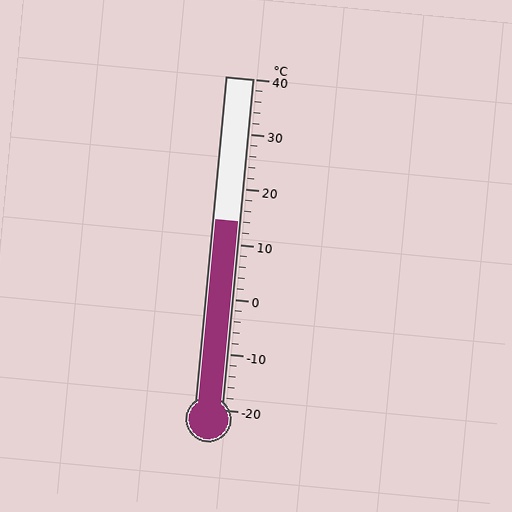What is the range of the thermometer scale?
The thermometer scale ranges from -20°C to 40°C.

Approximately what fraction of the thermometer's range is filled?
The thermometer is filled to approximately 55% of its range.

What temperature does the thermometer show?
The thermometer shows approximately 14°C.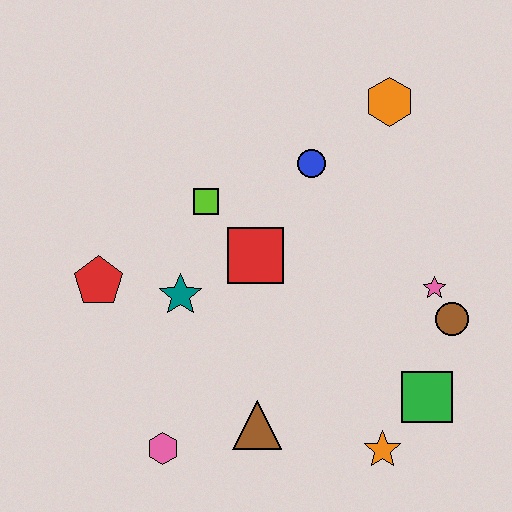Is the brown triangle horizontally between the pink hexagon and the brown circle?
Yes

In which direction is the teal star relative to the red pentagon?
The teal star is to the right of the red pentagon.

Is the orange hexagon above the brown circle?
Yes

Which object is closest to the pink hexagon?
The brown triangle is closest to the pink hexagon.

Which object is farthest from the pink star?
The red pentagon is farthest from the pink star.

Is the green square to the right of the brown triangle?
Yes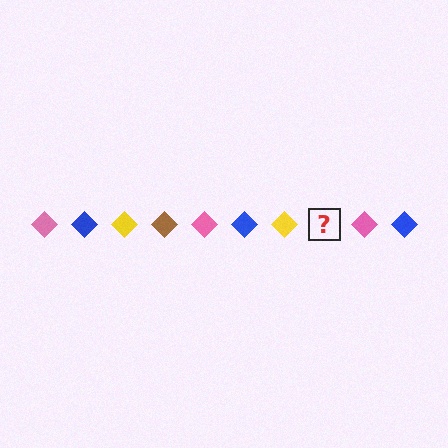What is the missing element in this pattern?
The missing element is a brown diamond.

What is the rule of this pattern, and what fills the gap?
The rule is that the pattern cycles through pink, blue, yellow, brown diamonds. The gap should be filled with a brown diamond.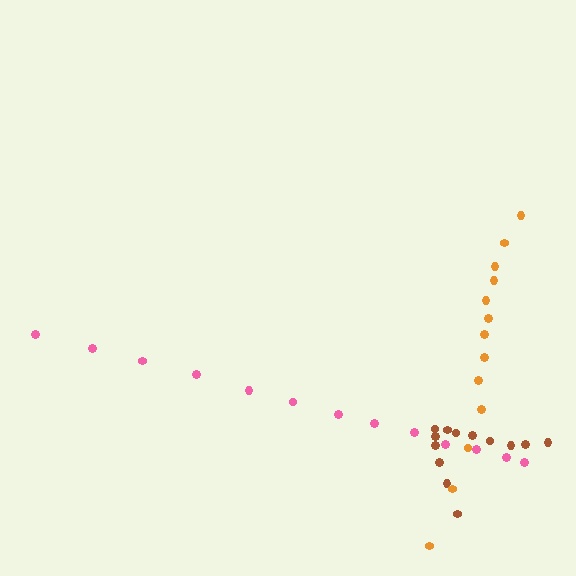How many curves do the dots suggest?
There are 3 distinct paths.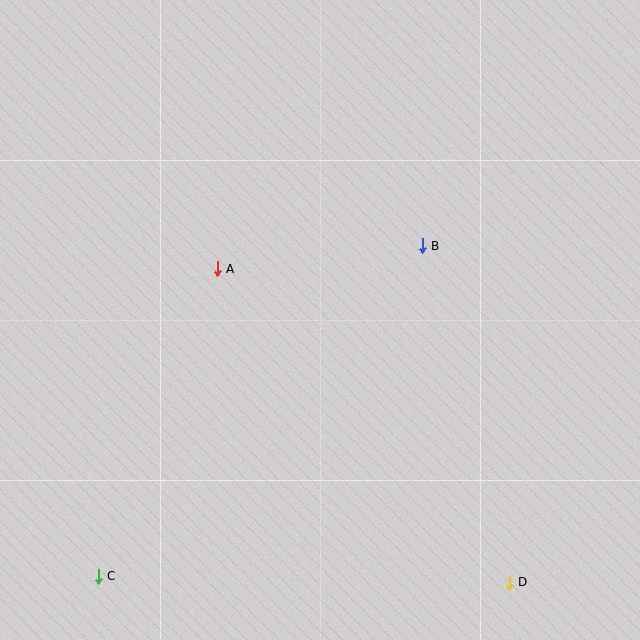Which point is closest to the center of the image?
Point A at (217, 269) is closest to the center.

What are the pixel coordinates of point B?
Point B is at (422, 246).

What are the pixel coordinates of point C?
Point C is at (98, 576).